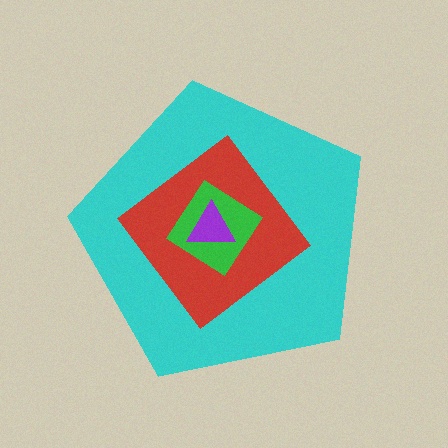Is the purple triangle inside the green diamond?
Yes.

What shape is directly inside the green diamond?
The purple triangle.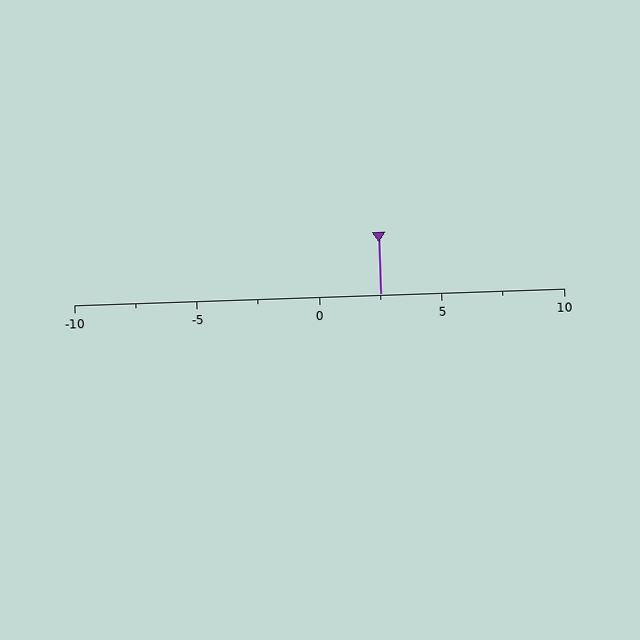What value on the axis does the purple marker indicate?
The marker indicates approximately 2.5.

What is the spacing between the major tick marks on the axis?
The major ticks are spaced 5 apart.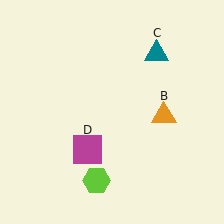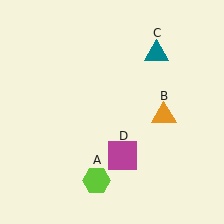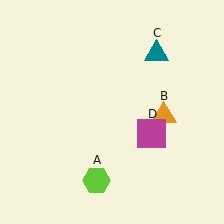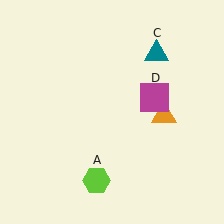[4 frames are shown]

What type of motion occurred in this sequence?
The magenta square (object D) rotated counterclockwise around the center of the scene.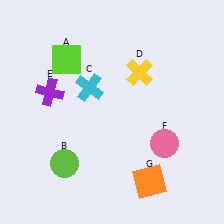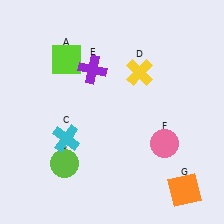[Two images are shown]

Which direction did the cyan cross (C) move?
The cyan cross (C) moved down.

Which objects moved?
The objects that moved are: the cyan cross (C), the purple cross (E), the orange square (G).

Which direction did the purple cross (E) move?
The purple cross (E) moved right.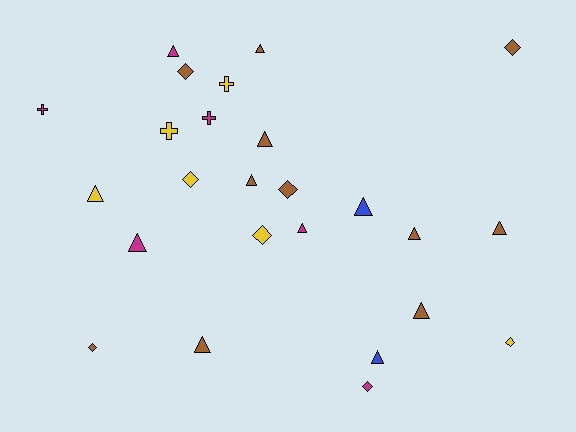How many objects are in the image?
There are 25 objects.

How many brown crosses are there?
There are no brown crosses.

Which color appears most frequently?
Brown, with 11 objects.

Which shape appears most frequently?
Triangle, with 13 objects.